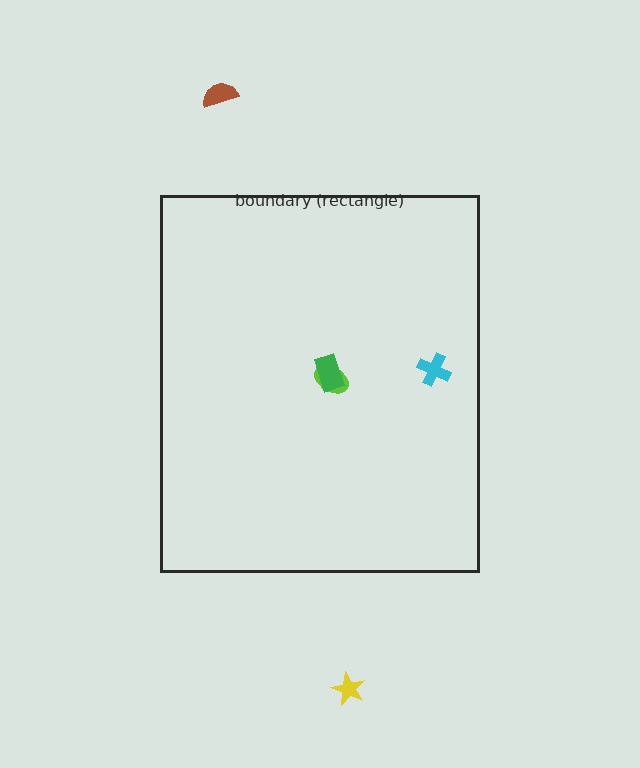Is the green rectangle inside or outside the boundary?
Inside.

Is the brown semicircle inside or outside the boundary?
Outside.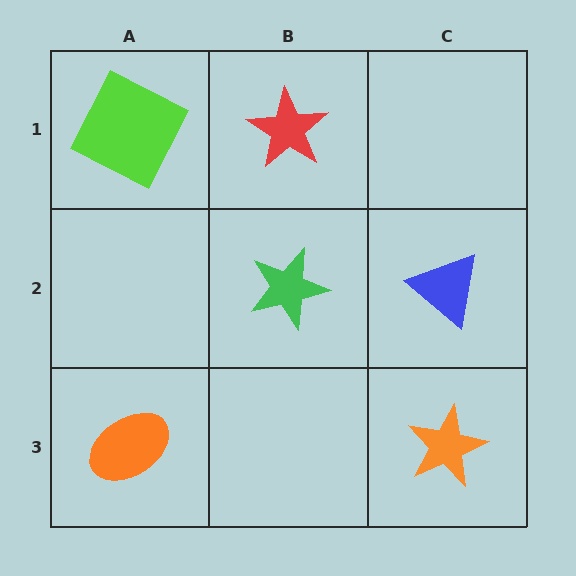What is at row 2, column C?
A blue triangle.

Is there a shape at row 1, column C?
No, that cell is empty.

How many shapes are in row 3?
2 shapes.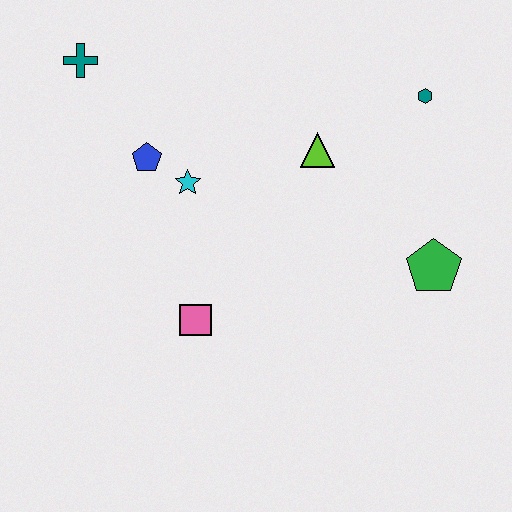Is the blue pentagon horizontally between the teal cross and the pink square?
Yes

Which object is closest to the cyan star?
The blue pentagon is closest to the cyan star.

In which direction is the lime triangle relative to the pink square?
The lime triangle is above the pink square.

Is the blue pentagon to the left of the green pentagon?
Yes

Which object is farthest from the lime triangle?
The teal cross is farthest from the lime triangle.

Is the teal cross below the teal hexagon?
No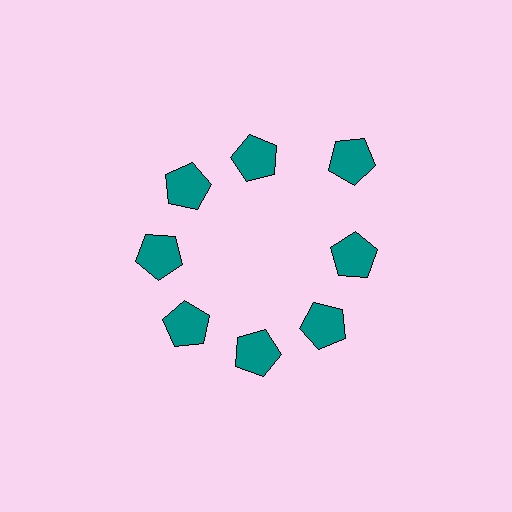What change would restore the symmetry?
The symmetry would be restored by moving it inward, back onto the ring so that all 8 pentagons sit at equal angles and equal distance from the center.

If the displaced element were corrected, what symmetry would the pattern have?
It would have 8-fold rotational symmetry — the pattern would map onto itself every 45 degrees.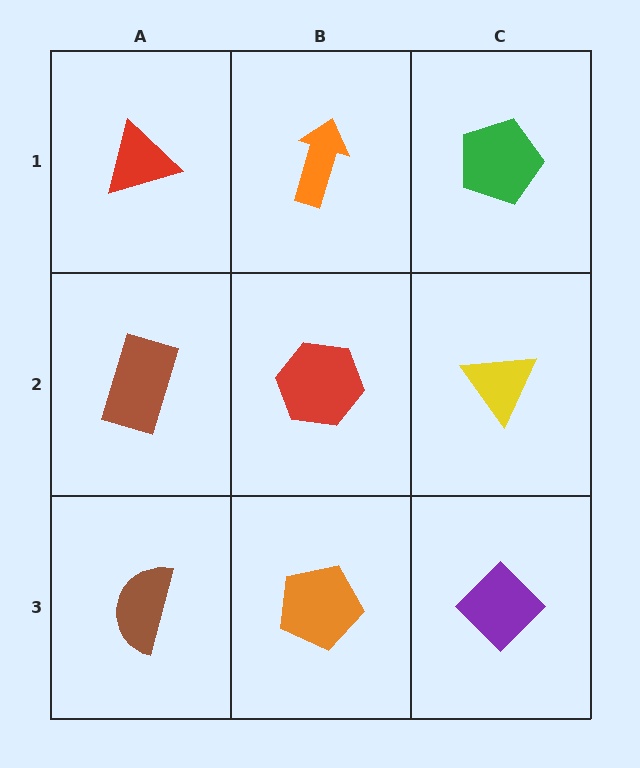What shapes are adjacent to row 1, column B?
A red hexagon (row 2, column B), a red triangle (row 1, column A), a green pentagon (row 1, column C).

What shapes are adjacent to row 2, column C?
A green pentagon (row 1, column C), a purple diamond (row 3, column C), a red hexagon (row 2, column B).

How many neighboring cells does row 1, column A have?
2.